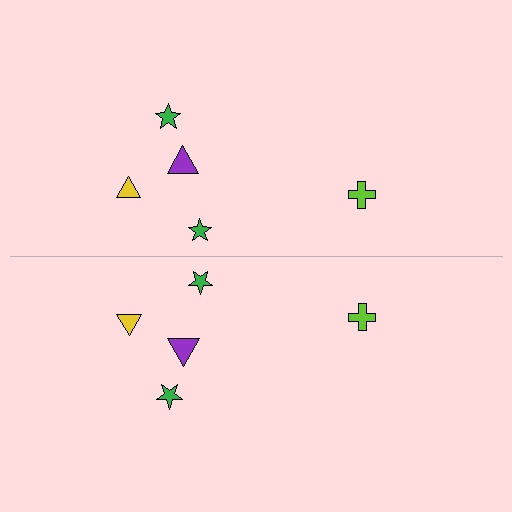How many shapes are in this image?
There are 10 shapes in this image.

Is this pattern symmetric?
Yes, this pattern has bilateral (reflection) symmetry.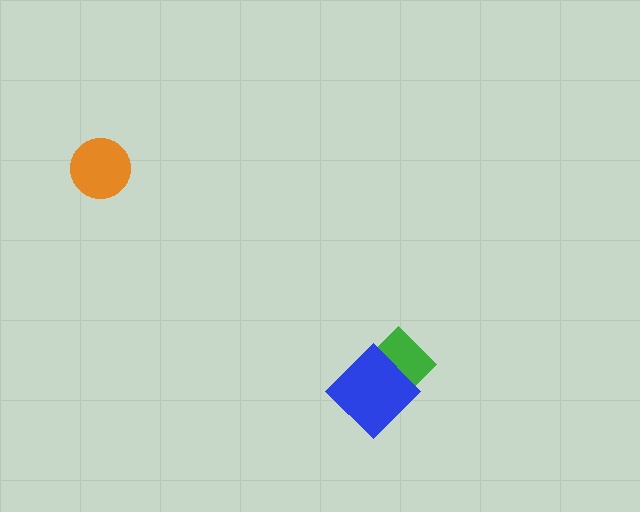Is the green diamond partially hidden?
Yes, it is partially covered by another shape.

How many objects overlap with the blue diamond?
1 object overlaps with the blue diamond.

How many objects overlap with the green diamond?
1 object overlaps with the green diamond.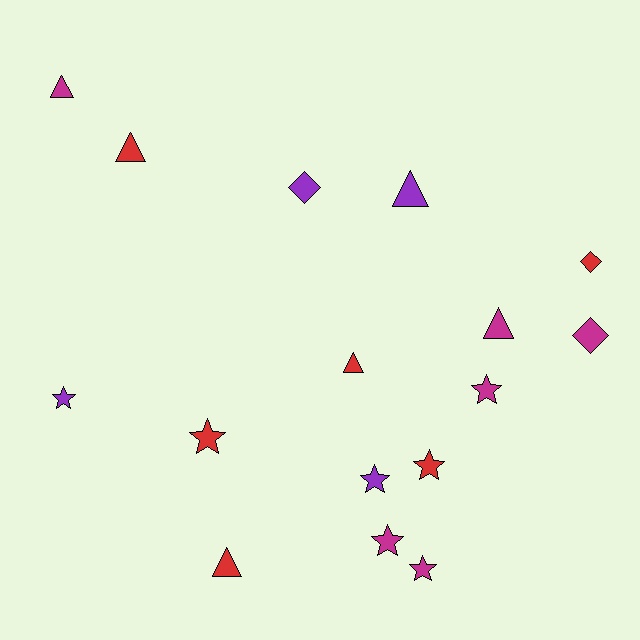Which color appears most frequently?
Red, with 6 objects.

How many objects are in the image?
There are 16 objects.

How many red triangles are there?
There are 3 red triangles.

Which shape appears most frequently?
Star, with 7 objects.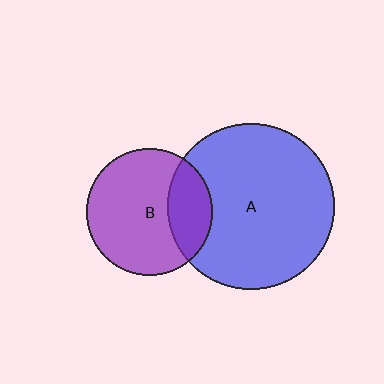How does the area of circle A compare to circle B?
Approximately 1.7 times.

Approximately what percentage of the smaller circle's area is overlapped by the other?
Approximately 25%.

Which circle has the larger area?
Circle A (blue).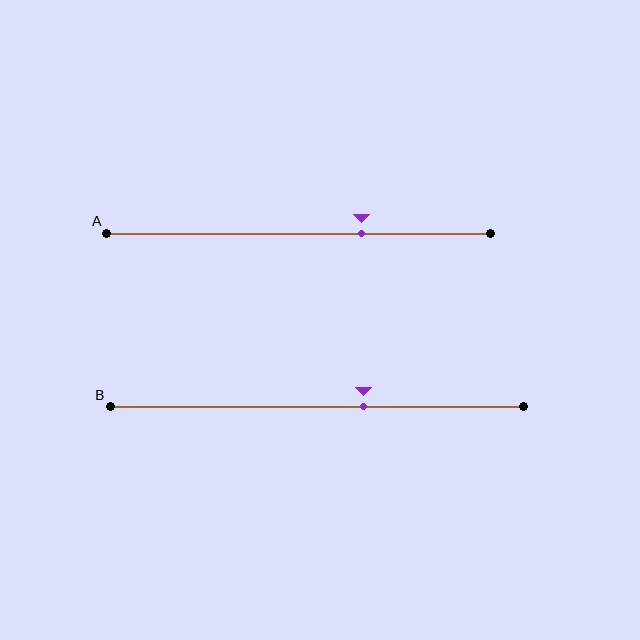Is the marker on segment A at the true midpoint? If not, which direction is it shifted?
No, the marker on segment A is shifted to the right by about 16% of the segment length.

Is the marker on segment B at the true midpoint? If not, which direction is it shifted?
No, the marker on segment B is shifted to the right by about 11% of the segment length.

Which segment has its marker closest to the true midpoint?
Segment B has its marker closest to the true midpoint.